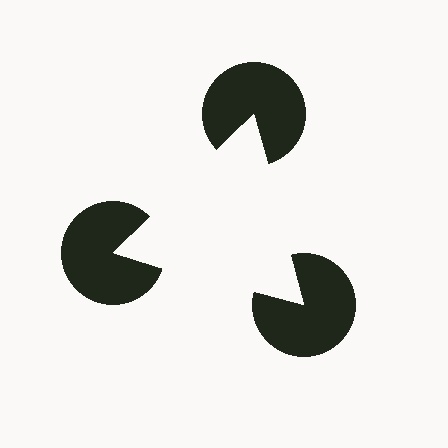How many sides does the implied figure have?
3 sides.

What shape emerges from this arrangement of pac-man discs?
An illusory triangle — its edges are inferred from the aligned wedge cuts in the pac-man discs, not physically drawn.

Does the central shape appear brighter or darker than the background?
It typically appears slightly brighter than the background, even though no actual brightness change is drawn.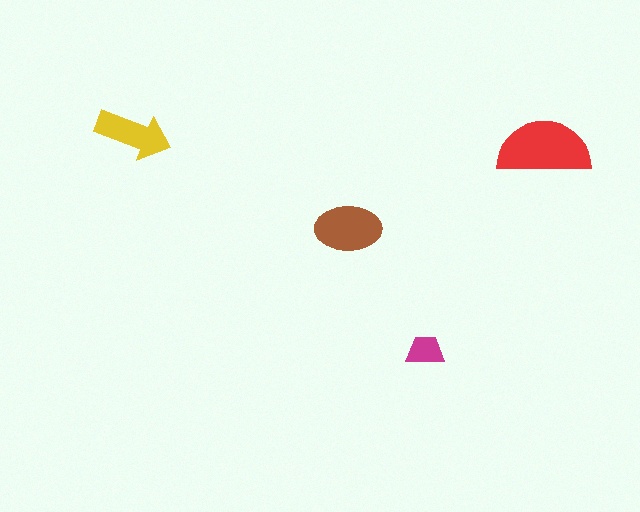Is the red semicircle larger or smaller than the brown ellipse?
Larger.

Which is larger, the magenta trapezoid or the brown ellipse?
The brown ellipse.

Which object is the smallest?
The magenta trapezoid.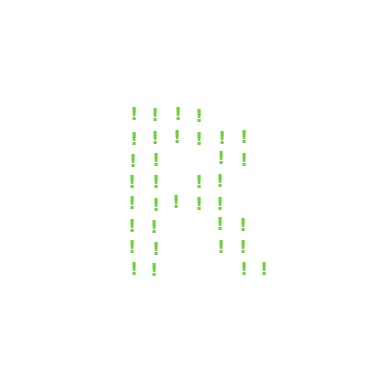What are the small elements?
The small elements are exclamation marks.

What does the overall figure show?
The overall figure shows the letter R.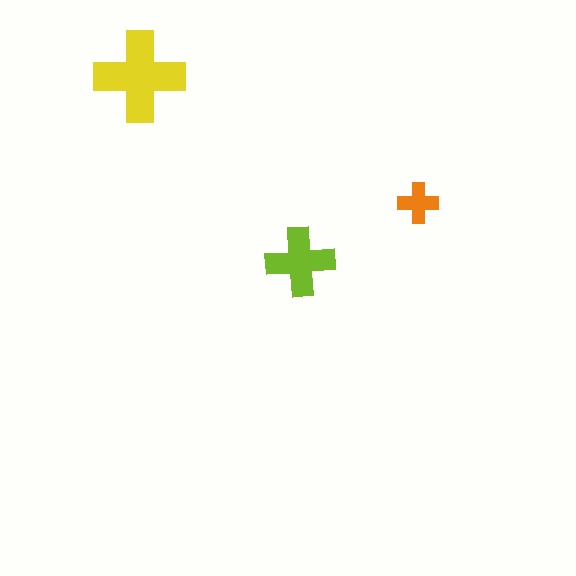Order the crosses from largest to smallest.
the yellow one, the lime one, the orange one.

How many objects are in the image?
There are 3 objects in the image.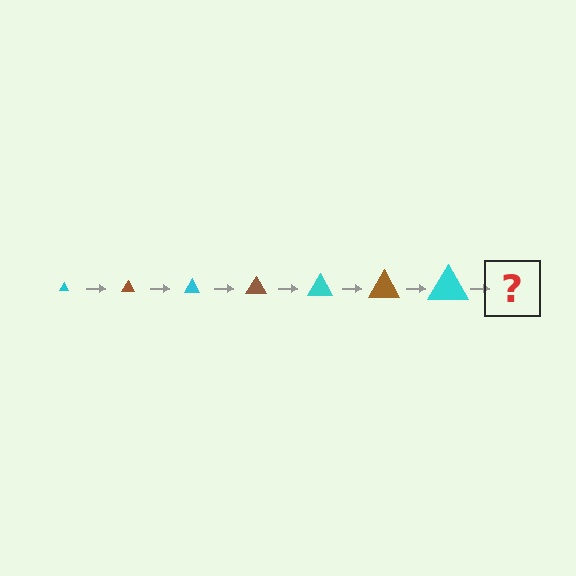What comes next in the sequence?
The next element should be a brown triangle, larger than the previous one.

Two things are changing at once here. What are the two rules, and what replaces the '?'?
The two rules are that the triangle grows larger each step and the color cycles through cyan and brown. The '?' should be a brown triangle, larger than the previous one.